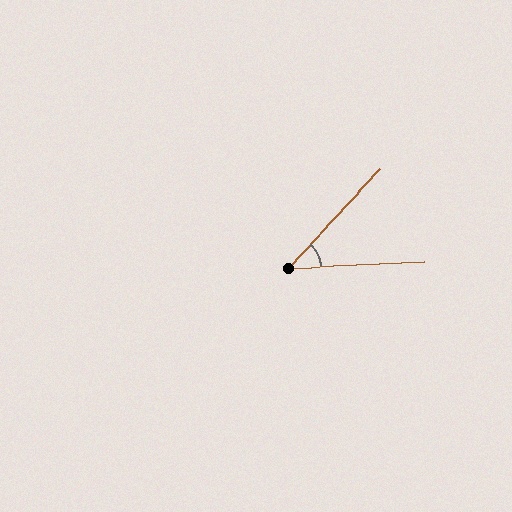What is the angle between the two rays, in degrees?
Approximately 44 degrees.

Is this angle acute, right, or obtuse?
It is acute.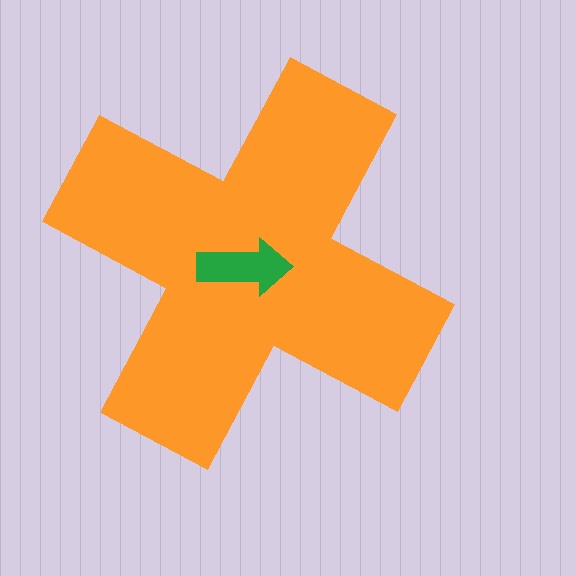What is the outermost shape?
The orange cross.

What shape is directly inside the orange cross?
The green arrow.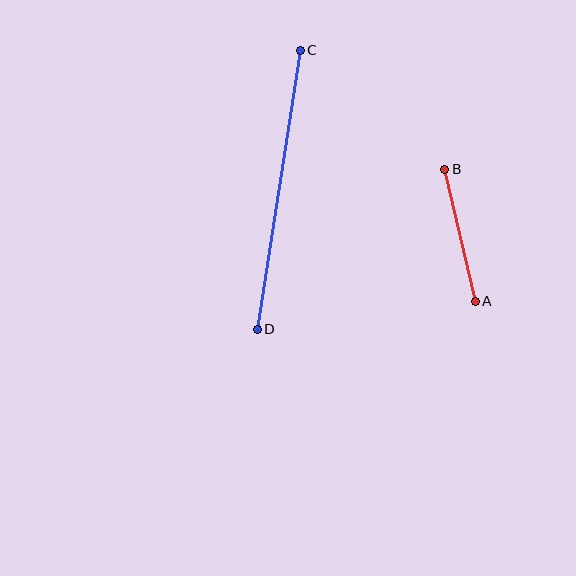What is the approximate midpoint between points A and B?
The midpoint is at approximately (460, 235) pixels.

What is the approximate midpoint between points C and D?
The midpoint is at approximately (279, 190) pixels.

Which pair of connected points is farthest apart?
Points C and D are farthest apart.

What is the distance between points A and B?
The distance is approximately 136 pixels.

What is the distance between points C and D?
The distance is approximately 282 pixels.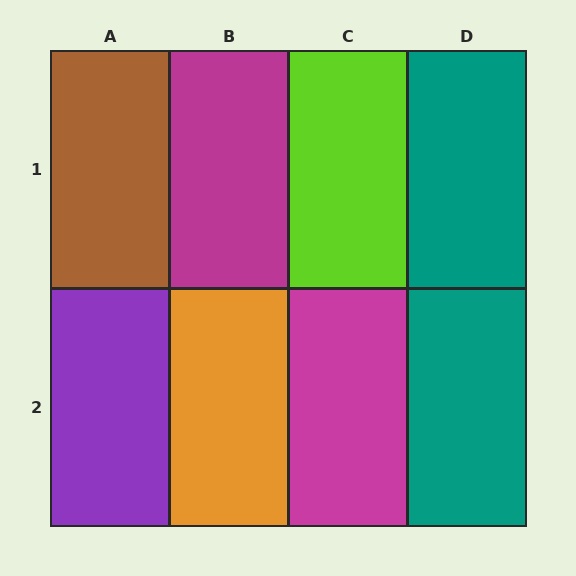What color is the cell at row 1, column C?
Lime.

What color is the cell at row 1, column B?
Magenta.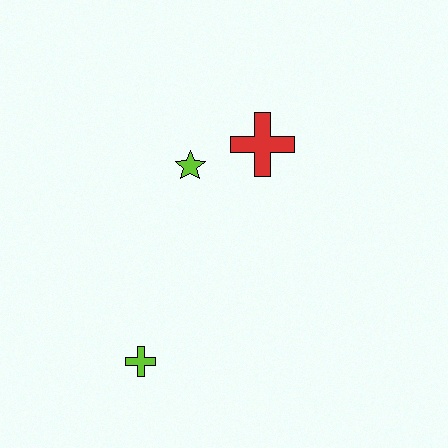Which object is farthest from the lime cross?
The red cross is farthest from the lime cross.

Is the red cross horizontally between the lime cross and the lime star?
No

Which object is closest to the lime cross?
The lime star is closest to the lime cross.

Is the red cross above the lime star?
Yes